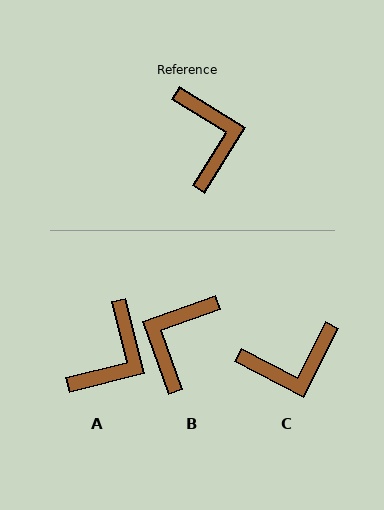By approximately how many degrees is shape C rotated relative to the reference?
Approximately 86 degrees clockwise.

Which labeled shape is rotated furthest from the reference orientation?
B, about 141 degrees away.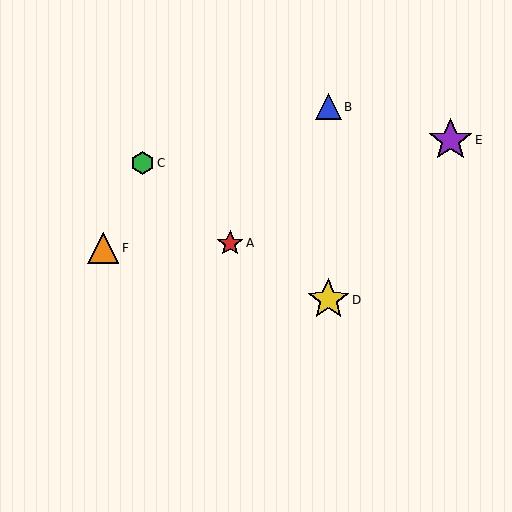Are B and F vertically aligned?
No, B is at x≈328 and F is at x≈103.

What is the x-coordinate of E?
Object E is at x≈451.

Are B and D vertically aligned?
Yes, both are at x≈328.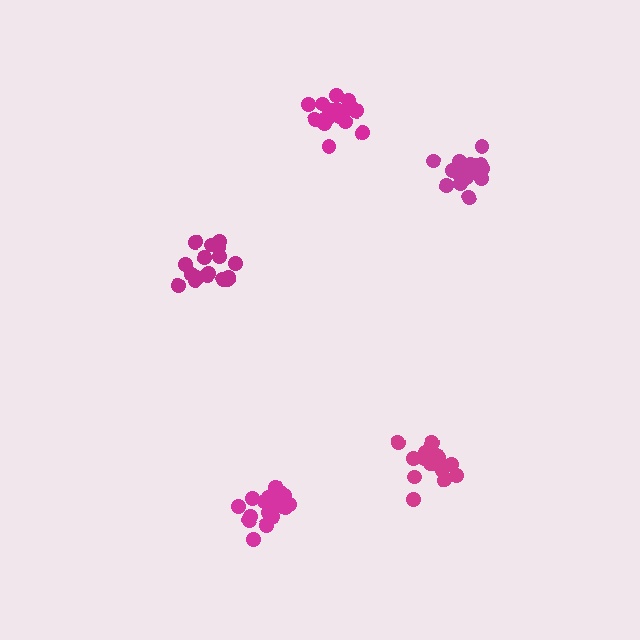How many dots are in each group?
Group 1: 17 dots, Group 2: 15 dots, Group 3: 18 dots, Group 4: 18 dots, Group 5: 18 dots (86 total).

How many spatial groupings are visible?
There are 5 spatial groupings.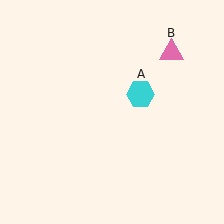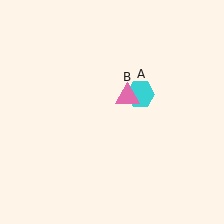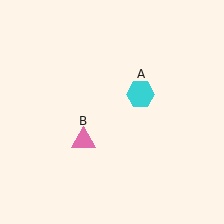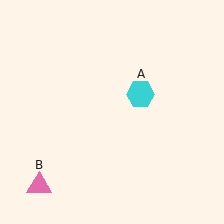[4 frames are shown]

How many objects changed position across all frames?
1 object changed position: pink triangle (object B).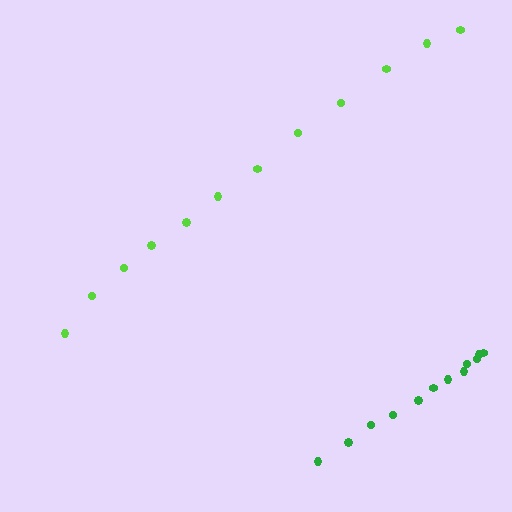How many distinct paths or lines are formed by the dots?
There are 2 distinct paths.